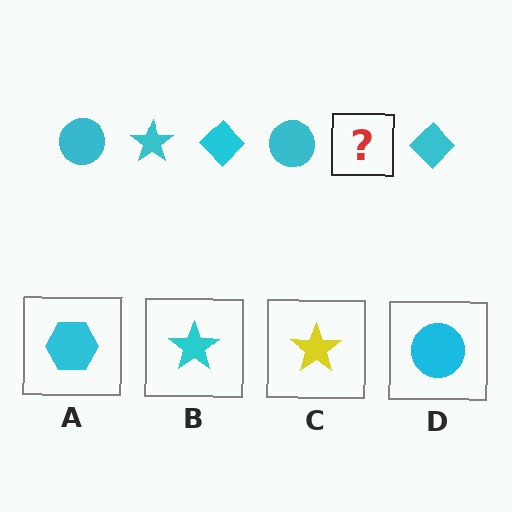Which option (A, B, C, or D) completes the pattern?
B.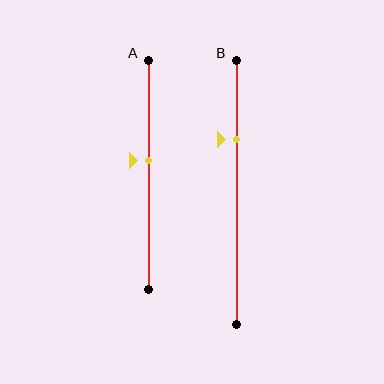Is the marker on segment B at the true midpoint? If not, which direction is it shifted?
No, the marker on segment B is shifted upward by about 20% of the segment length.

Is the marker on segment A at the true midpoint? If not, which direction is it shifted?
No, the marker on segment A is shifted upward by about 6% of the segment length.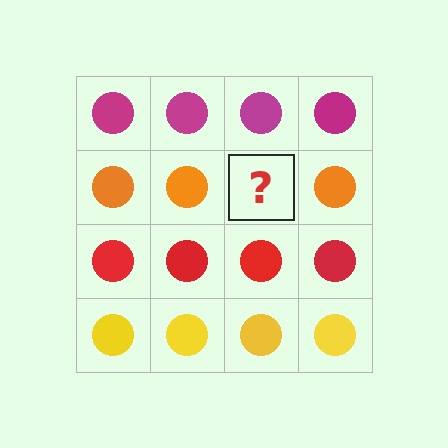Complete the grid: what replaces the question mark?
The question mark should be replaced with an orange circle.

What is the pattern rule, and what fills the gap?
The rule is that each row has a consistent color. The gap should be filled with an orange circle.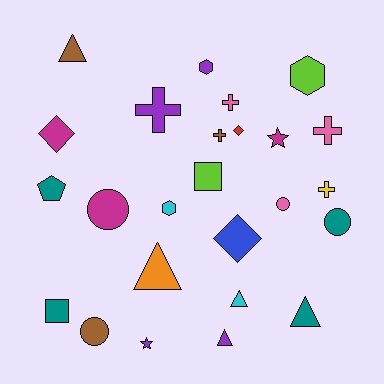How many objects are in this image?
There are 25 objects.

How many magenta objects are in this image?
There are 3 magenta objects.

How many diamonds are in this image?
There are 3 diamonds.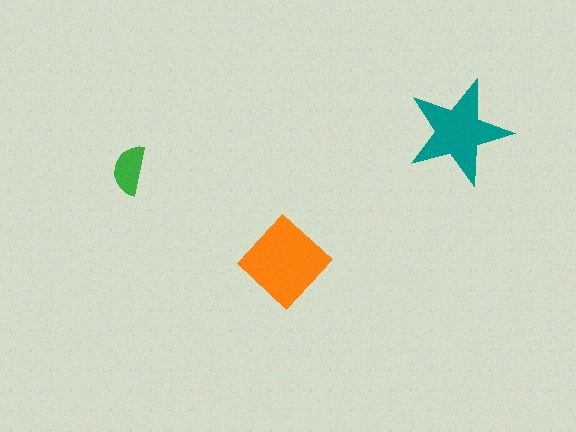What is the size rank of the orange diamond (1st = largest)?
1st.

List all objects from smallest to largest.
The green semicircle, the teal star, the orange diamond.